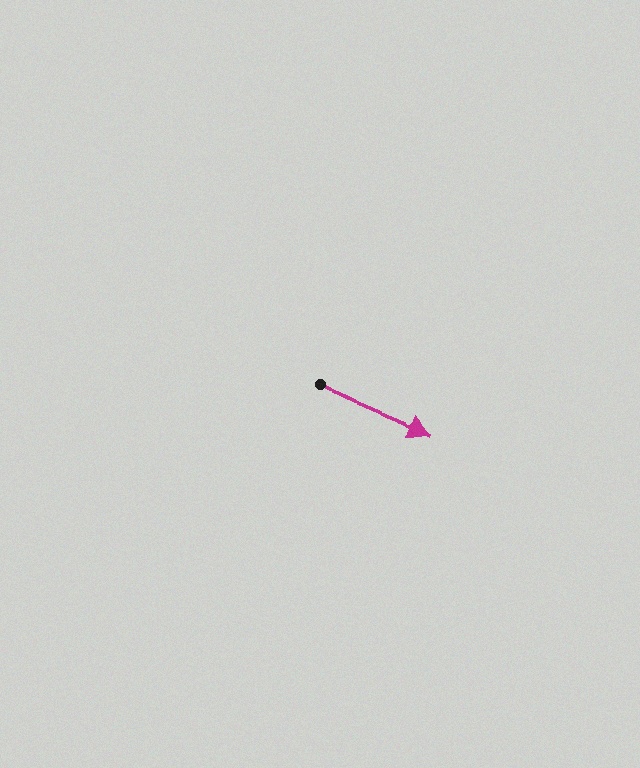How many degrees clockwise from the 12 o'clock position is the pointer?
Approximately 113 degrees.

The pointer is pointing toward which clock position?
Roughly 4 o'clock.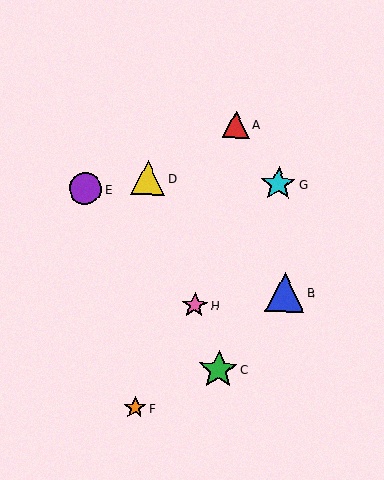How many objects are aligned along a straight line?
3 objects (C, D, H) are aligned along a straight line.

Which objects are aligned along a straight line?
Objects C, D, H are aligned along a straight line.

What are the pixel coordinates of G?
Object G is at (278, 184).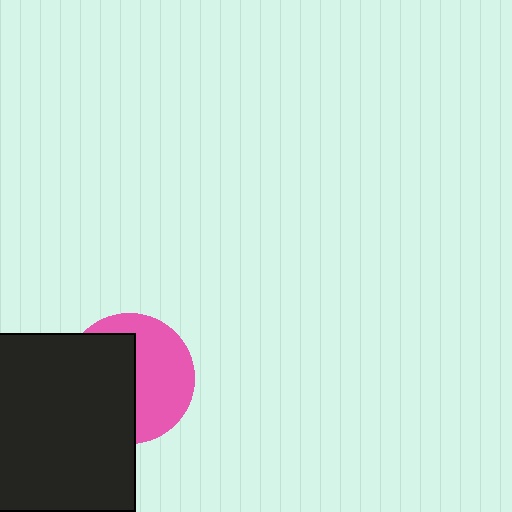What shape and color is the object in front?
The object in front is a black square.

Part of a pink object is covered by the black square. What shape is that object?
It is a circle.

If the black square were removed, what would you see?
You would see the complete pink circle.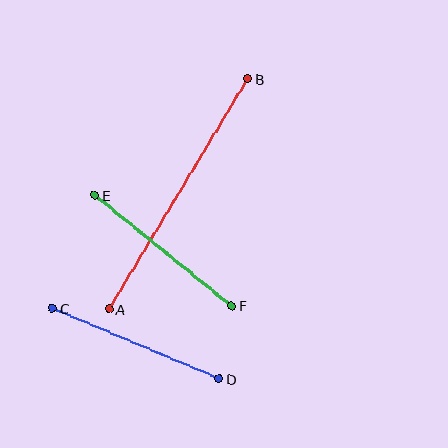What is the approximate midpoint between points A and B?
The midpoint is at approximately (178, 194) pixels.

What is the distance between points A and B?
The distance is approximately 269 pixels.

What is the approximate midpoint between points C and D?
The midpoint is at approximately (136, 344) pixels.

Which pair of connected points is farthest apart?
Points A and B are farthest apart.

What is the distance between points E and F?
The distance is approximately 175 pixels.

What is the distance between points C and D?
The distance is approximately 181 pixels.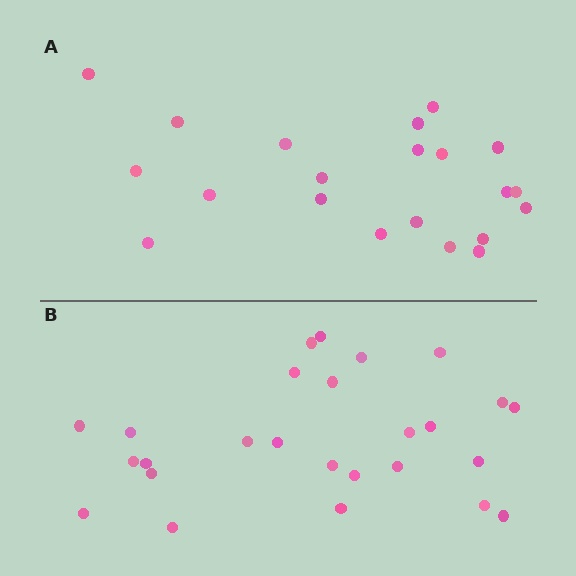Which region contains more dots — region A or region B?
Region B (the bottom region) has more dots.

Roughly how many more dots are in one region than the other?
Region B has about 5 more dots than region A.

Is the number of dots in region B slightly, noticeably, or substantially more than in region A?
Region B has only slightly more — the two regions are fairly close. The ratio is roughly 1.2 to 1.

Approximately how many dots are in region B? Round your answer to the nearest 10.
About 30 dots. (The exact count is 26, which rounds to 30.)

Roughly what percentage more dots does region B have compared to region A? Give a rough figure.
About 25% more.